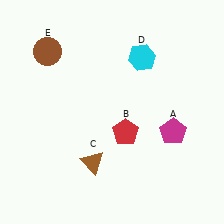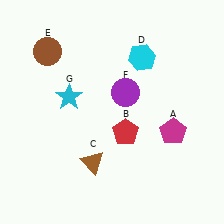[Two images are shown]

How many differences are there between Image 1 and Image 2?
There are 2 differences between the two images.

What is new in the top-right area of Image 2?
A purple circle (F) was added in the top-right area of Image 2.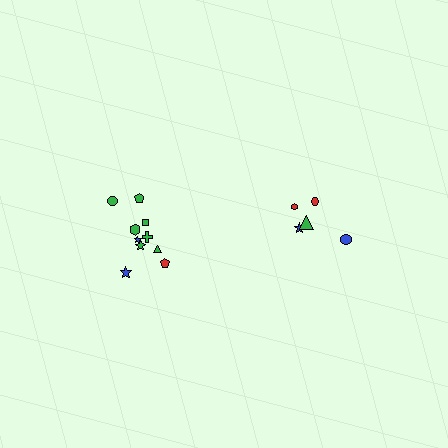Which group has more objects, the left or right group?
The left group.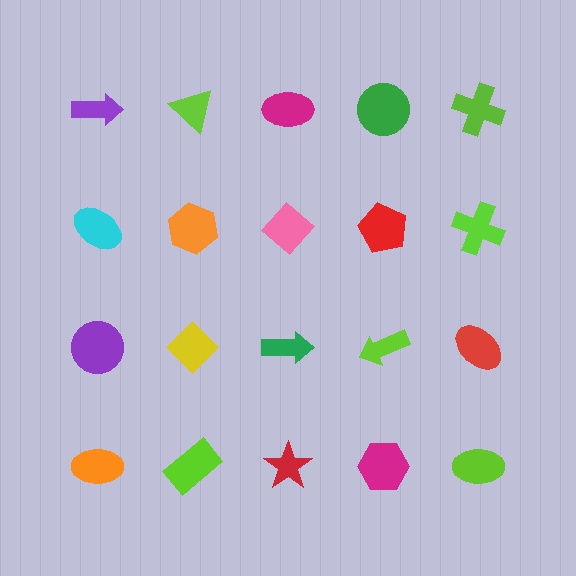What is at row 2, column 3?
A pink diamond.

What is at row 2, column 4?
A red pentagon.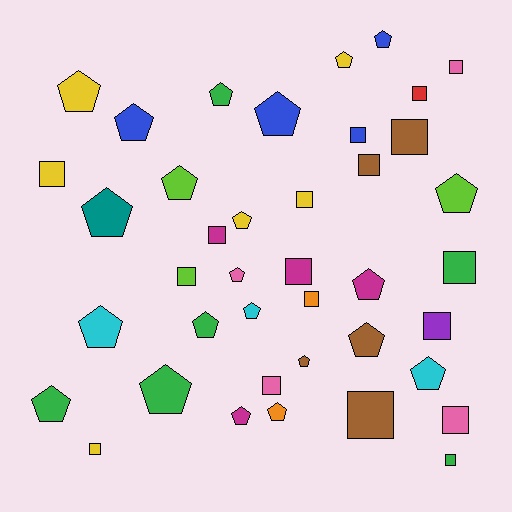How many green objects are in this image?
There are 6 green objects.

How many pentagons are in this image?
There are 22 pentagons.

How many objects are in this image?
There are 40 objects.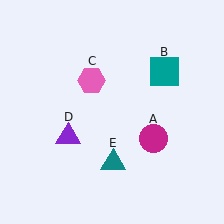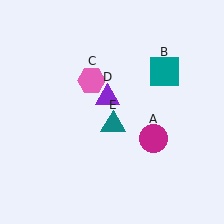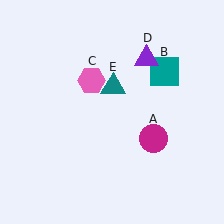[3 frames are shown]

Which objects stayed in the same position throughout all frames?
Magenta circle (object A) and teal square (object B) and pink hexagon (object C) remained stationary.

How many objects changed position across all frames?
2 objects changed position: purple triangle (object D), teal triangle (object E).